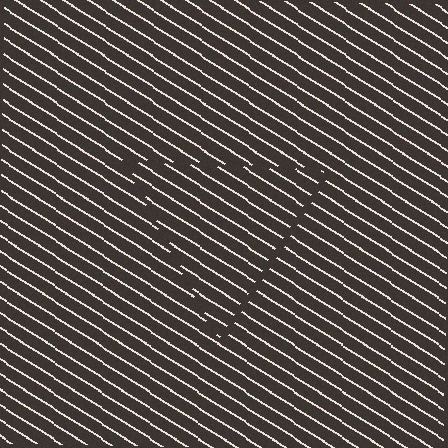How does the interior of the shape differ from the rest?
The interior of the shape contains the same grating, shifted by half a period — the contour is defined by the phase discontinuity where line-ends from the inner and outer gratings abut.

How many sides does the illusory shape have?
3 sides — the line-ends trace a triangle.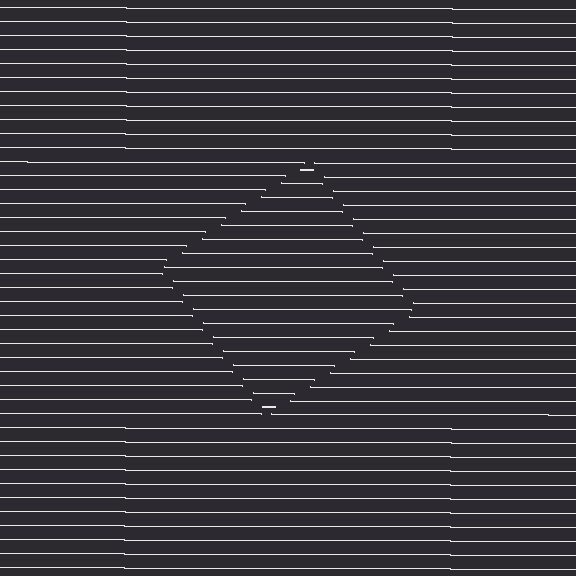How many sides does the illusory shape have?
4 sides — the line-ends trace a square.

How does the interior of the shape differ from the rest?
The interior of the shape contains the same grating, shifted by half a period — the contour is defined by the phase discontinuity where line-ends from the inner and outer gratings abut.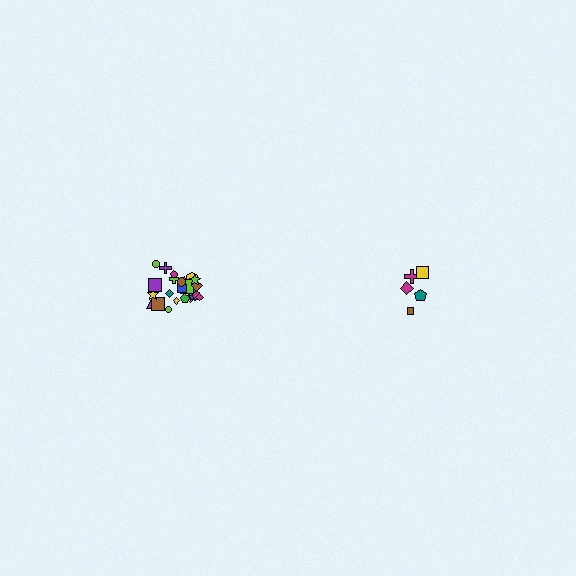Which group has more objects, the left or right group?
The left group.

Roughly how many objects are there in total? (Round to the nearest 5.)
Roughly 30 objects in total.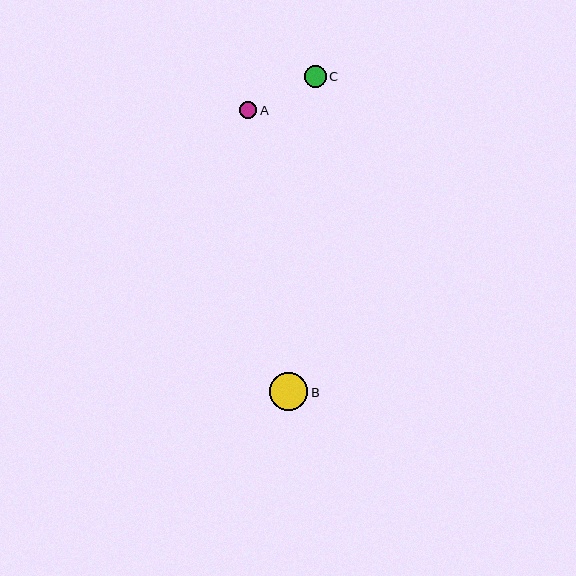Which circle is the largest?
Circle B is the largest with a size of approximately 38 pixels.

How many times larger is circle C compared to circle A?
Circle C is approximately 1.3 times the size of circle A.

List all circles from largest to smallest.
From largest to smallest: B, C, A.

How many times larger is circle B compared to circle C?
Circle B is approximately 1.7 times the size of circle C.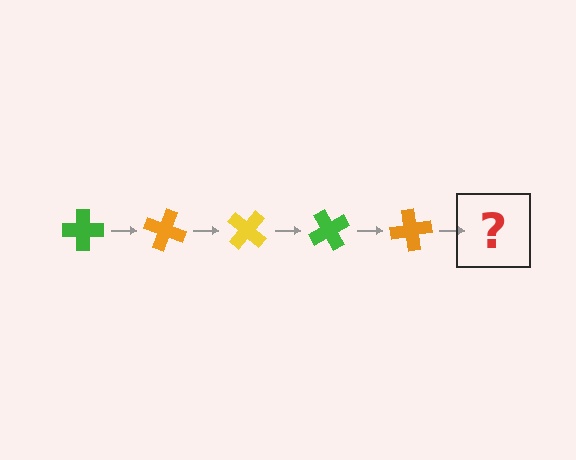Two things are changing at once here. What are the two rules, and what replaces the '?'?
The two rules are that it rotates 20 degrees each step and the color cycles through green, orange, and yellow. The '?' should be a yellow cross, rotated 100 degrees from the start.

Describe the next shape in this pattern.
It should be a yellow cross, rotated 100 degrees from the start.